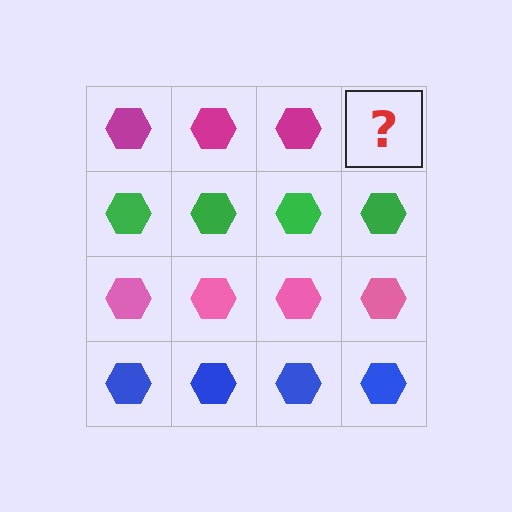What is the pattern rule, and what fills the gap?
The rule is that each row has a consistent color. The gap should be filled with a magenta hexagon.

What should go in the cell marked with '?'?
The missing cell should contain a magenta hexagon.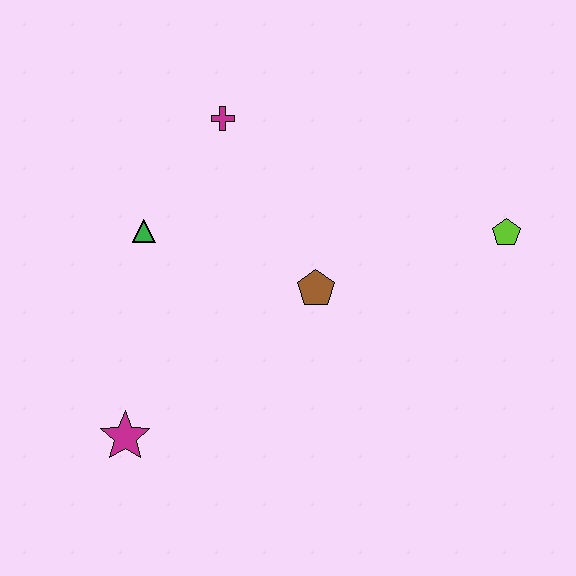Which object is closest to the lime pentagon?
The brown pentagon is closest to the lime pentagon.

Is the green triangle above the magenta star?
Yes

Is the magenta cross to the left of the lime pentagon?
Yes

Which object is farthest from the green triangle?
The lime pentagon is farthest from the green triangle.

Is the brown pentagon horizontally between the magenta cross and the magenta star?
No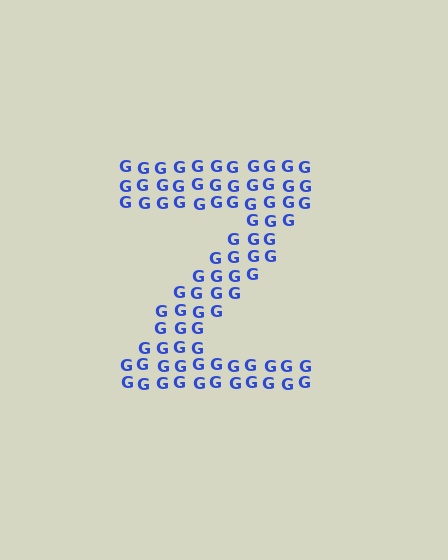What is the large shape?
The large shape is the letter Z.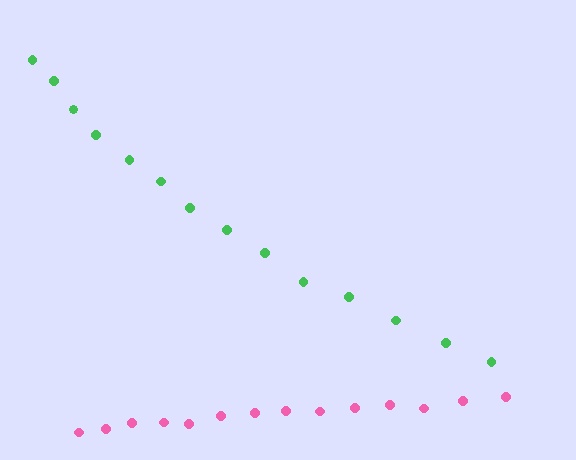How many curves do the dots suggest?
There are 2 distinct paths.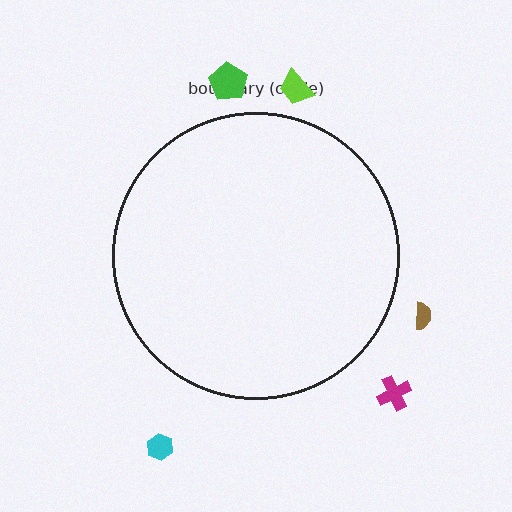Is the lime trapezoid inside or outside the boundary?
Outside.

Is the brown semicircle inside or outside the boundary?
Outside.